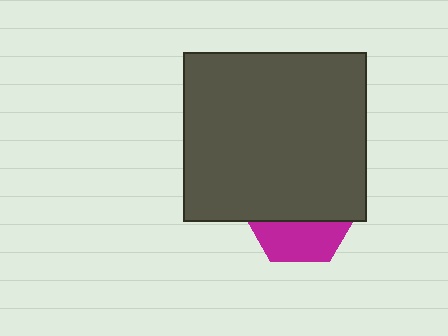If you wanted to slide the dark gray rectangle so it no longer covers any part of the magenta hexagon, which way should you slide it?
Slide it up — that is the most direct way to separate the two shapes.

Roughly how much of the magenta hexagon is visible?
A small part of it is visible (roughly 36%).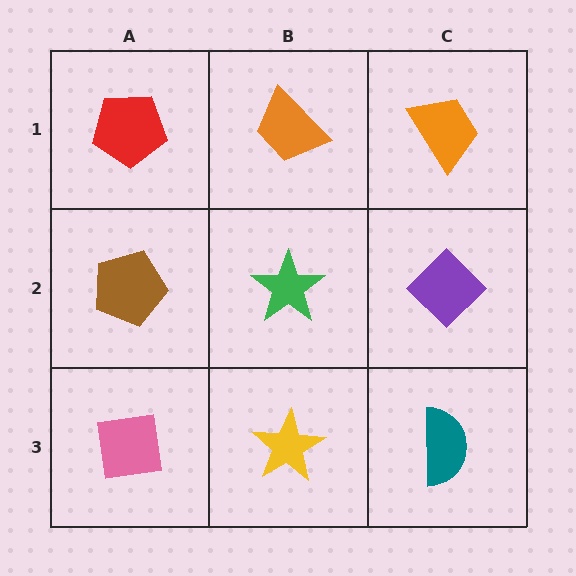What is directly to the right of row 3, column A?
A yellow star.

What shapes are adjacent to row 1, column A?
A brown pentagon (row 2, column A), an orange trapezoid (row 1, column B).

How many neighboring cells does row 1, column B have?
3.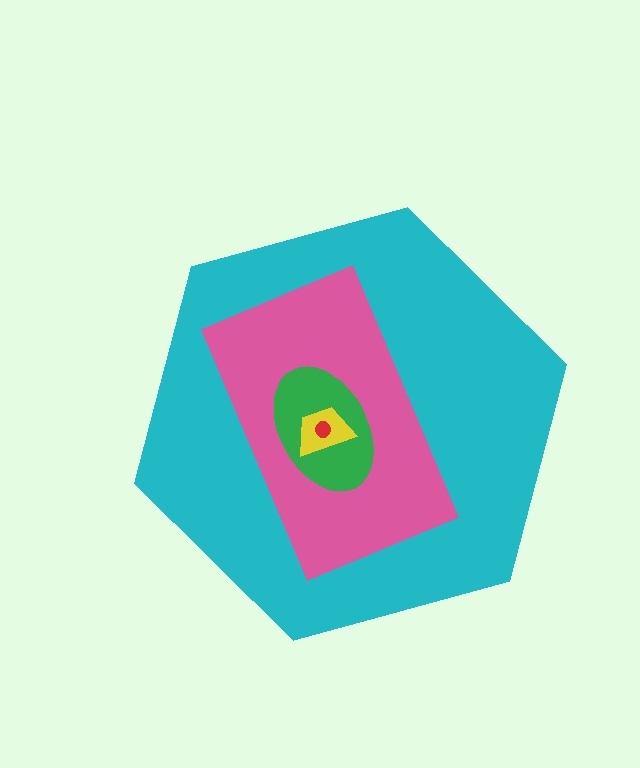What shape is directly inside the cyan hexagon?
The pink rectangle.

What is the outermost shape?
The cyan hexagon.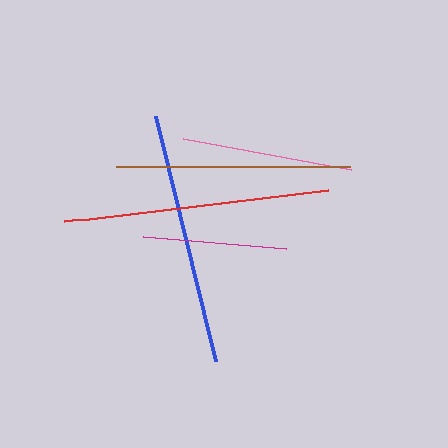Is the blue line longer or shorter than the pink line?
The blue line is longer than the pink line.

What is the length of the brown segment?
The brown segment is approximately 234 pixels long.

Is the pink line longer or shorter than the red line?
The red line is longer than the pink line.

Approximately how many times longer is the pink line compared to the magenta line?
The pink line is approximately 1.2 times the length of the magenta line.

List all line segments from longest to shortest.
From longest to shortest: red, blue, brown, pink, magenta.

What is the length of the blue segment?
The blue segment is approximately 252 pixels long.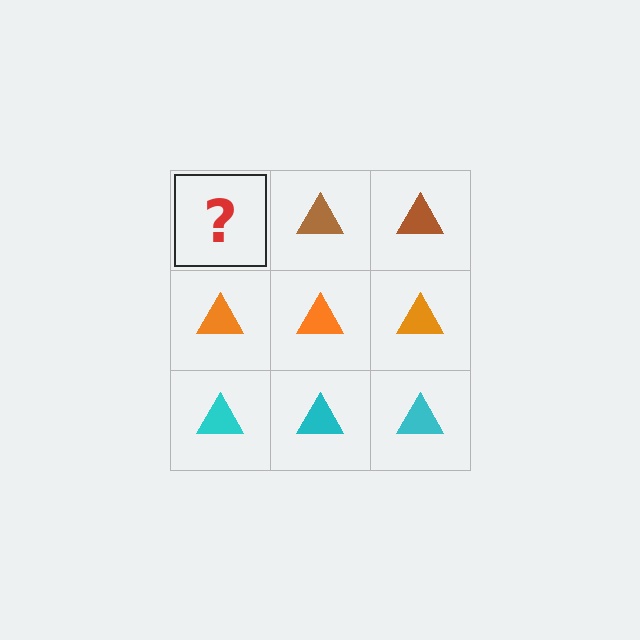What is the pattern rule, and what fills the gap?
The rule is that each row has a consistent color. The gap should be filled with a brown triangle.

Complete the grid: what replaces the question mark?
The question mark should be replaced with a brown triangle.